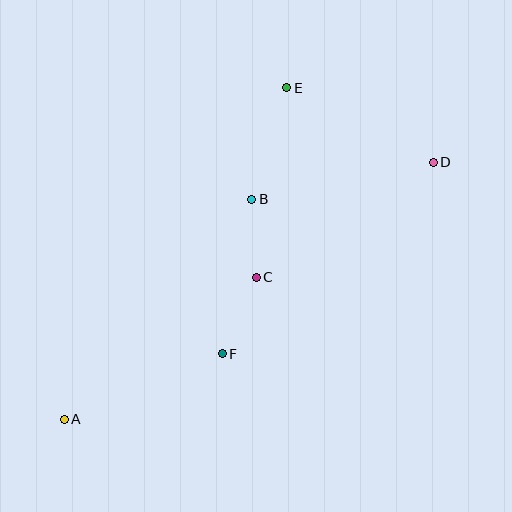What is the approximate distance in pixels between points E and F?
The distance between E and F is approximately 274 pixels.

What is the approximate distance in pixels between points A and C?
The distance between A and C is approximately 239 pixels.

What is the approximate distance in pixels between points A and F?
The distance between A and F is approximately 171 pixels.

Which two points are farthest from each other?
Points A and D are farthest from each other.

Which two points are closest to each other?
Points B and C are closest to each other.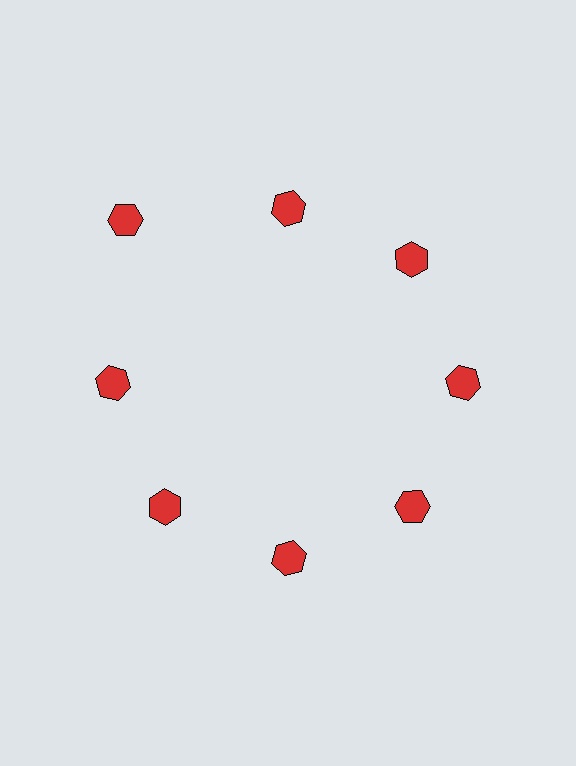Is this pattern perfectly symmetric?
No. The 8 red hexagons are arranged in a ring, but one element near the 10 o'clock position is pushed outward from the center, breaking the 8-fold rotational symmetry.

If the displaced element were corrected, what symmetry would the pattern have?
It would have 8-fold rotational symmetry — the pattern would map onto itself every 45 degrees.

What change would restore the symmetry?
The symmetry would be restored by moving it inward, back onto the ring so that all 8 hexagons sit at equal angles and equal distance from the center.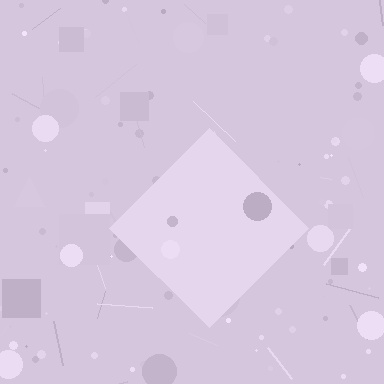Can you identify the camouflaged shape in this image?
The camouflaged shape is a diamond.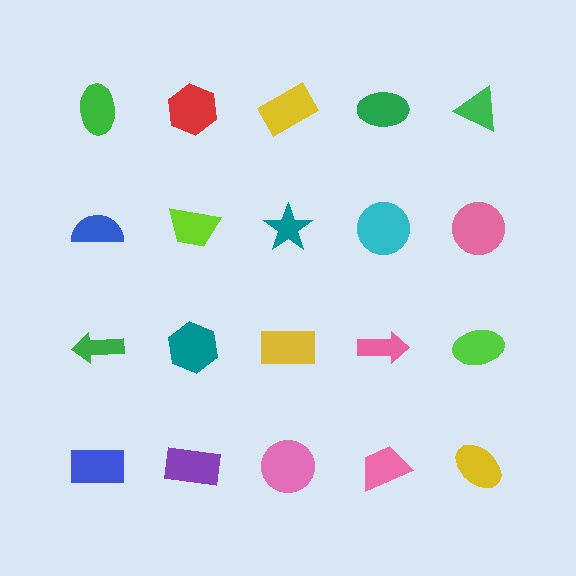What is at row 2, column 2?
A lime trapezoid.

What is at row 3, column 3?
A yellow rectangle.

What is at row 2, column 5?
A pink circle.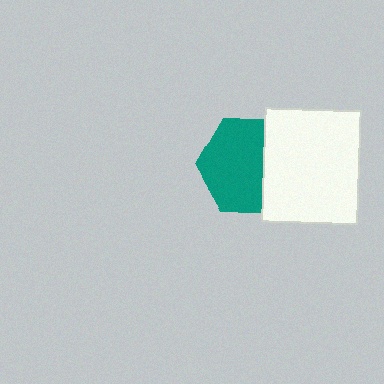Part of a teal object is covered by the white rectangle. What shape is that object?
It is a hexagon.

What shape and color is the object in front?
The object in front is a white rectangle.